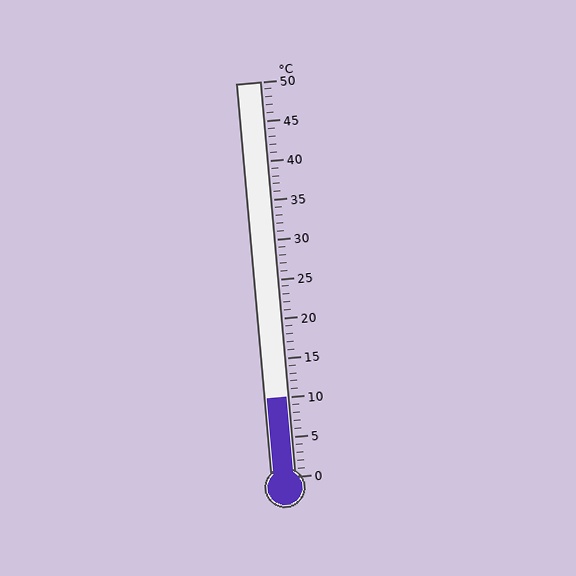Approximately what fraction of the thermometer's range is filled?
The thermometer is filled to approximately 20% of its range.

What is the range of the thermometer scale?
The thermometer scale ranges from 0°C to 50°C.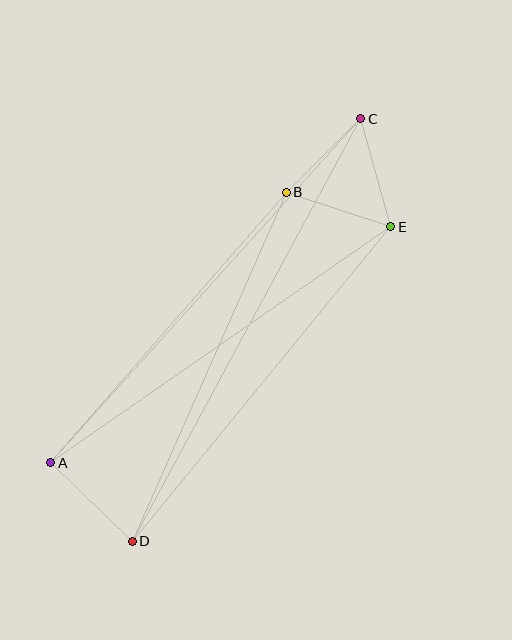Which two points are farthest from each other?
Points C and D are farthest from each other.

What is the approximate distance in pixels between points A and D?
The distance between A and D is approximately 113 pixels.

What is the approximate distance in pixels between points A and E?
The distance between A and E is approximately 414 pixels.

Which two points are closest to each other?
Points B and C are closest to each other.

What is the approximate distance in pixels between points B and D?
The distance between B and D is approximately 382 pixels.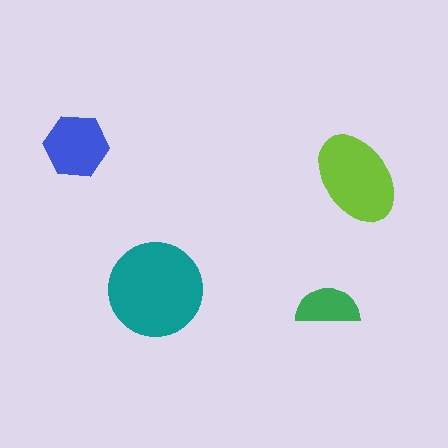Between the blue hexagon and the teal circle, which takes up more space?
The teal circle.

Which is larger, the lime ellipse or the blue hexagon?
The lime ellipse.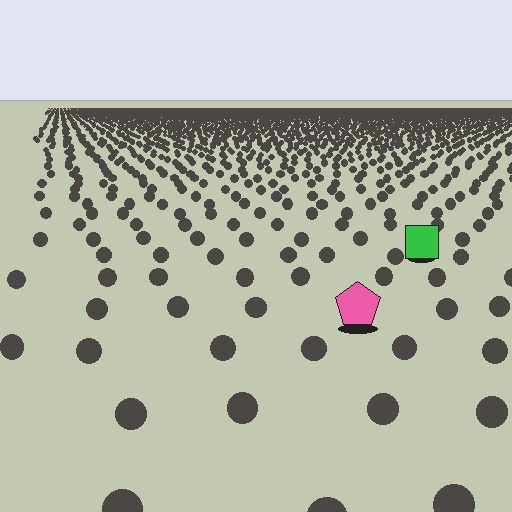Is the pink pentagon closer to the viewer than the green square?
Yes. The pink pentagon is closer — you can tell from the texture gradient: the ground texture is coarser near it.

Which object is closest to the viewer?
The pink pentagon is closest. The texture marks near it are larger and more spread out.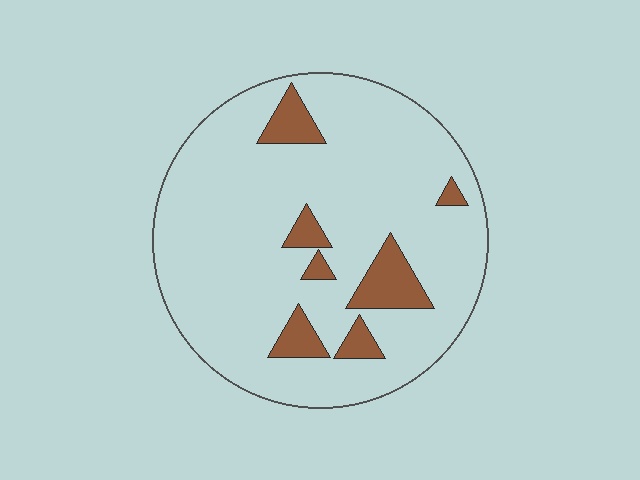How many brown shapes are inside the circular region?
7.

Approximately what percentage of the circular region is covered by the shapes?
Approximately 10%.